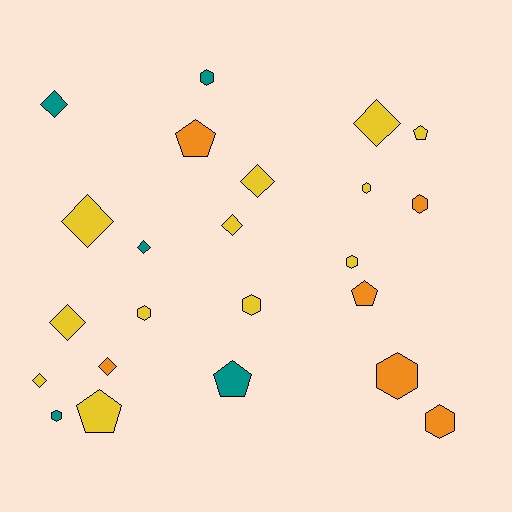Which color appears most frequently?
Yellow, with 12 objects.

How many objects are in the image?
There are 23 objects.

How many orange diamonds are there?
There is 1 orange diamond.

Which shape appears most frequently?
Hexagon, with 9 objects.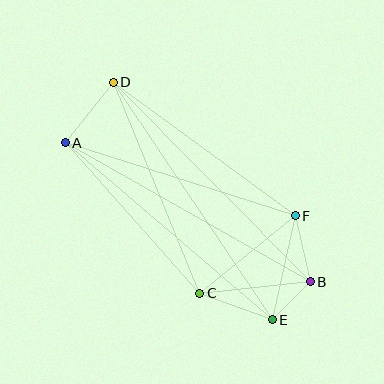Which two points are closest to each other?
Points B and E are closest to each other.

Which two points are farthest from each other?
Points D and E are farthest from each other.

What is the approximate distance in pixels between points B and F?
The distance between B and F is approximately 68 pixels.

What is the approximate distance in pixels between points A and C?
The distance between A and C is approximately 202 pixels.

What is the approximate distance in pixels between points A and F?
The distance between A and F is approximately 241 pixels.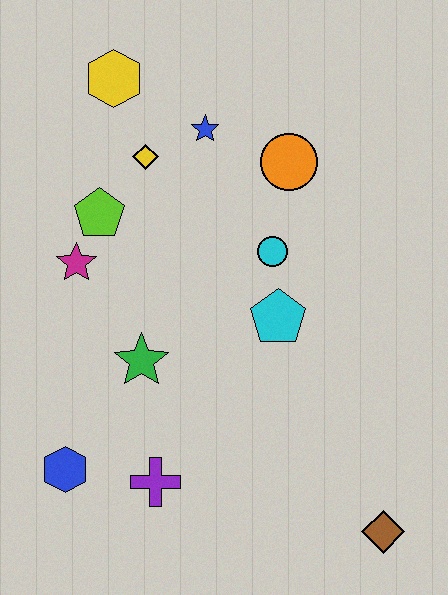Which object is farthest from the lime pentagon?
The brown diamond is farthest from the lime pentagon.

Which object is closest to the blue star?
The yellow diamond is closest to the blue star.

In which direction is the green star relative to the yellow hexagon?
The green star is below the yellow hexagon.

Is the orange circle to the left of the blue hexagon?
No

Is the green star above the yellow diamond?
No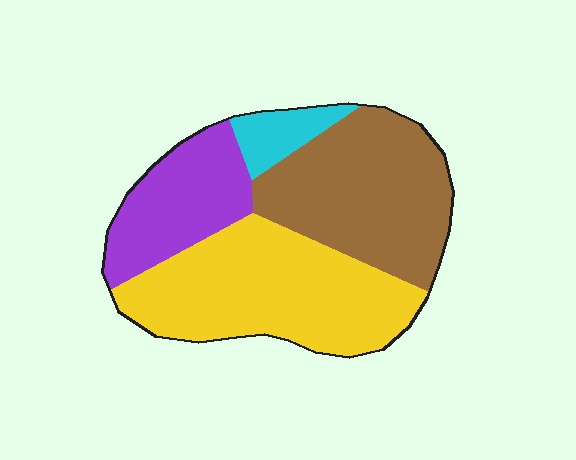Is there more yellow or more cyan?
Yellow.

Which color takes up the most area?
Yellow, at roughly 40%.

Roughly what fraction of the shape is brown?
Brown takes up about one third (1/3) of the shape.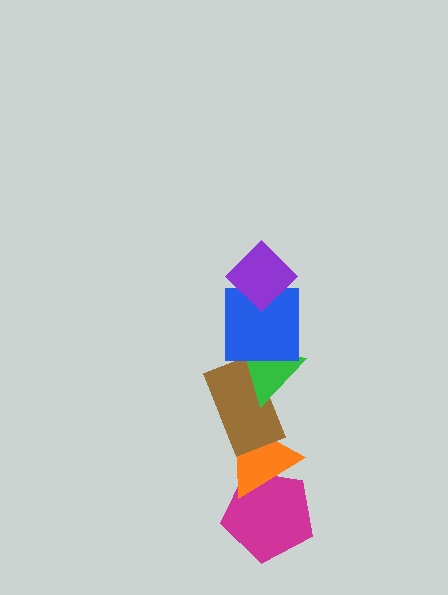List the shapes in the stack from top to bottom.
From top to bottom: the purple diamond, the blue square, the green triangle, the brown rectangle, the orange triangle, the magenta pentagon.